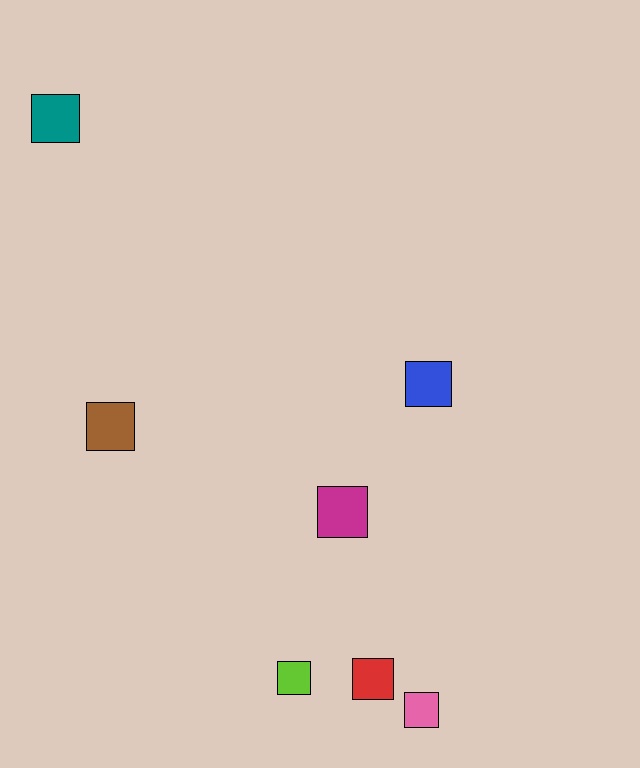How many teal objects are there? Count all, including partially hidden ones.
There is 1 teal object.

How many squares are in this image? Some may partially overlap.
There are 7 squares.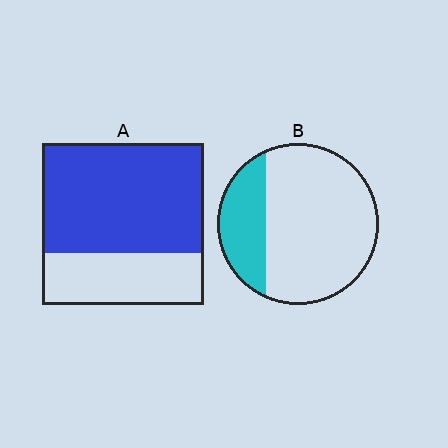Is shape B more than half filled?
No.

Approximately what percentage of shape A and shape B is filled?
A is approximately 70% and B is approximately 25%.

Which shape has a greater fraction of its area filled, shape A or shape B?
Shape A.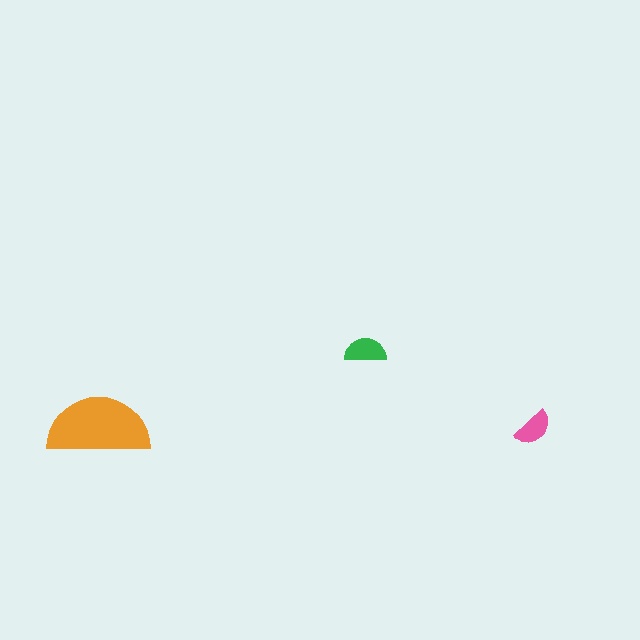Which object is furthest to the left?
The orange semicircle is leftmost.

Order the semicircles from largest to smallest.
the orange one, the green one, the pink one.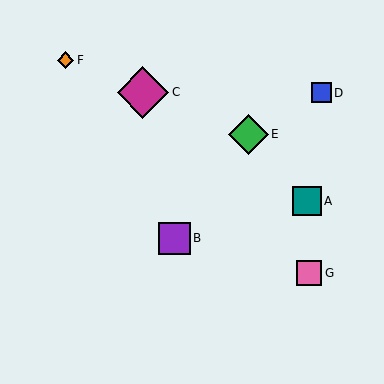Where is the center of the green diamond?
The center of the green diamond is at (248, 134).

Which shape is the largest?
The magenta diamond (labeled C) is the largest.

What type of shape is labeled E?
Shape E is a green diamond.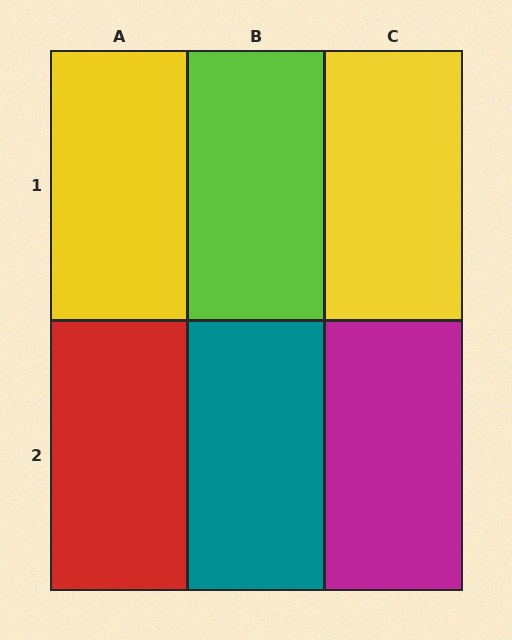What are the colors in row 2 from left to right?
Red, teal, magenta.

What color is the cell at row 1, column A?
Yellow.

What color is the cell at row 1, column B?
Lime.